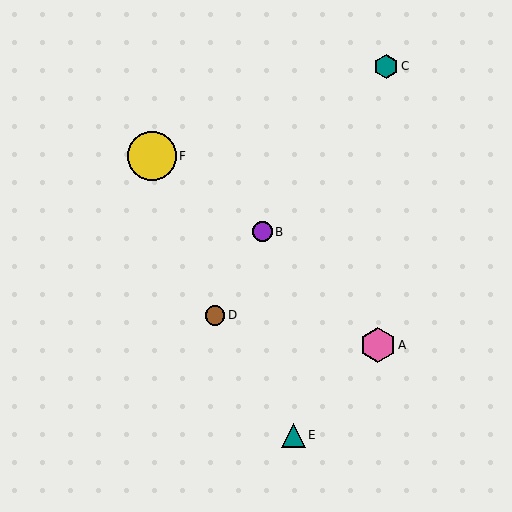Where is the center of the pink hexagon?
The center of the pink hexagon is at (378, 345).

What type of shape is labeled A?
Shape A is a pink hexagon.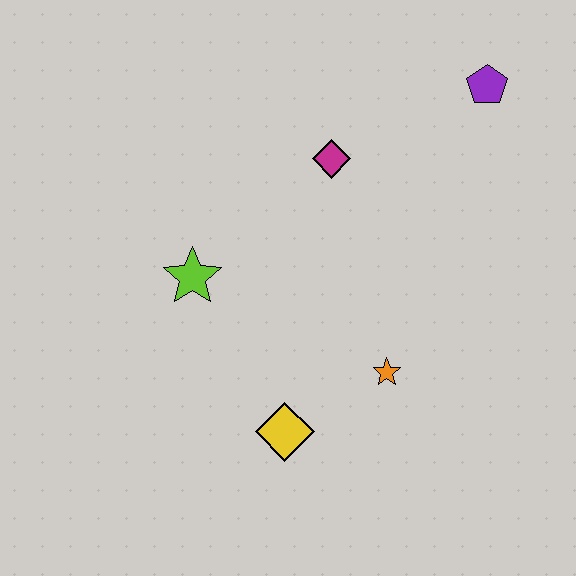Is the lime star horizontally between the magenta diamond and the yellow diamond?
No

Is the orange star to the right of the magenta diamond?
Yes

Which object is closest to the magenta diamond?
The purple pentagon is closest to the magenta diamond.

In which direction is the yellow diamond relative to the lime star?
The yellow diamond is below the lime star.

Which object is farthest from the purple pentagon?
The yellow diamond is farthest from the purple pentagon.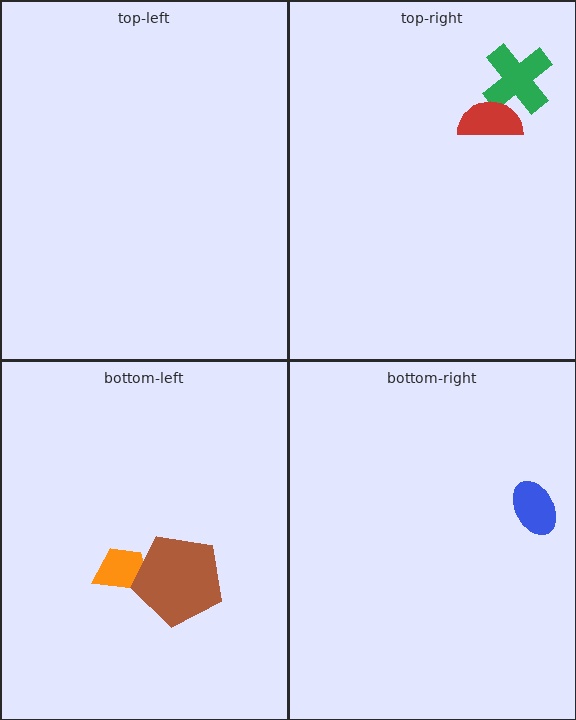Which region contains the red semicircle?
The top-right region.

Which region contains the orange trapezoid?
The bottom-left region.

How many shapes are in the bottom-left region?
2.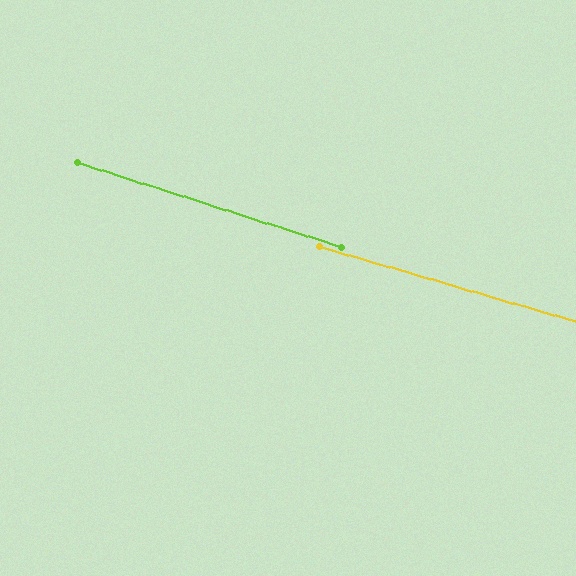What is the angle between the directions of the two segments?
Approximately 1 degree.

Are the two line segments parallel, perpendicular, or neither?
Parallel — their directions differ by only 1.3°.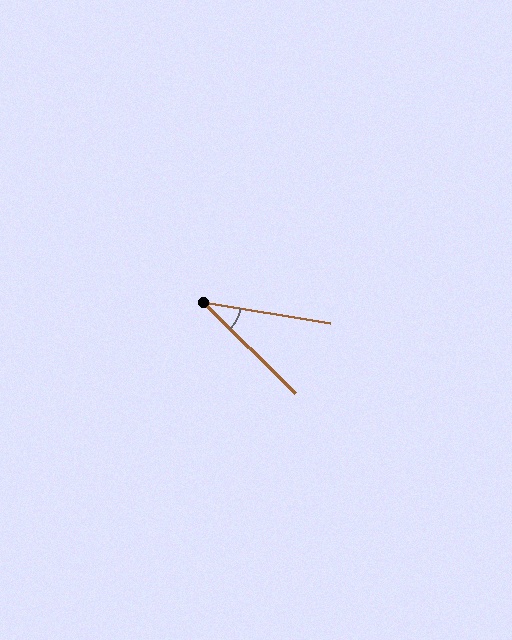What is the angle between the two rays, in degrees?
Approximately 35 degrees.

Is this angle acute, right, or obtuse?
It is acute.